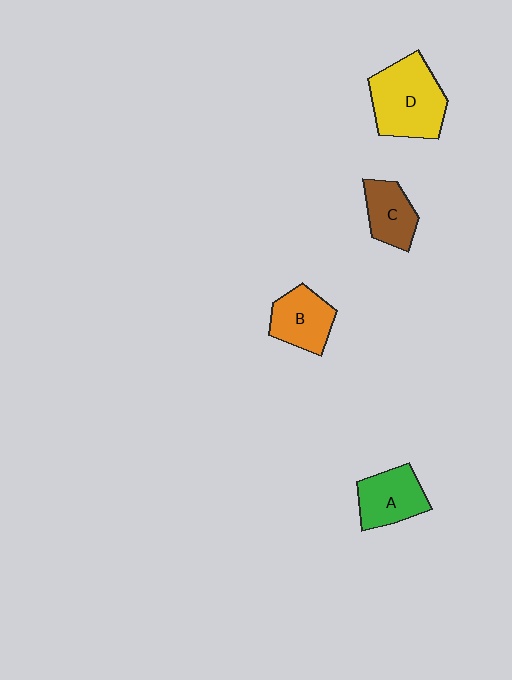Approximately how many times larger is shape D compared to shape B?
Approximately 1.5 times.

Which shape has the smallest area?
Shape C (brown).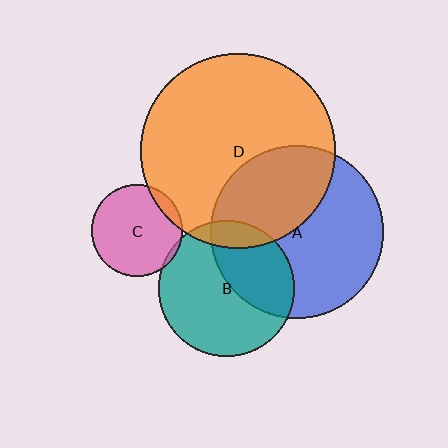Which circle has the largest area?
Circle D (orange).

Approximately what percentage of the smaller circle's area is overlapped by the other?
Approximately 40%.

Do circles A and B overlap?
Yes.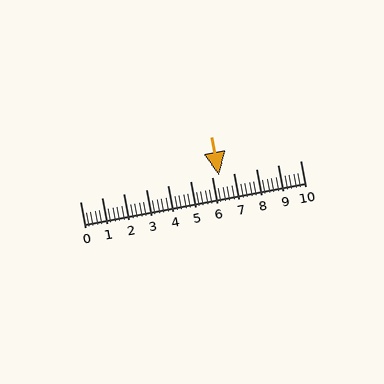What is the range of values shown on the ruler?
The ruler shows values from 0 to 10.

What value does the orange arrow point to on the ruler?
The orange arrow points to approximately 6.3.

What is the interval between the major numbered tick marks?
The major tick marks are spaced 1 units apart.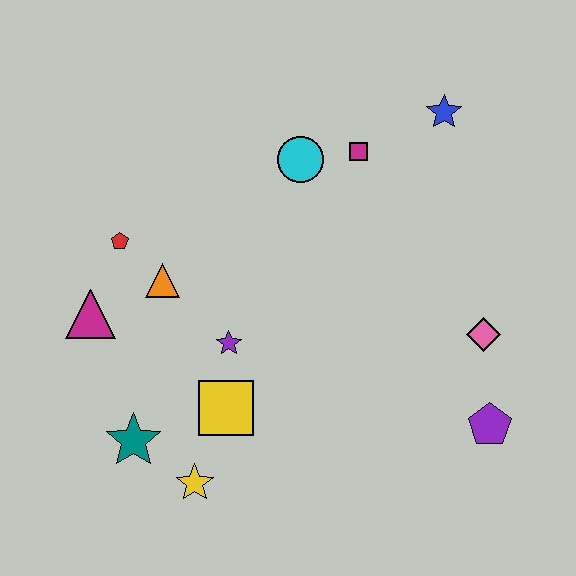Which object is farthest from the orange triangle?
The purple pentagon is farthest from the orange triangle.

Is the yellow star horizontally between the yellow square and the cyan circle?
No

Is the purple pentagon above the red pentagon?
No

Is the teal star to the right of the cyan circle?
No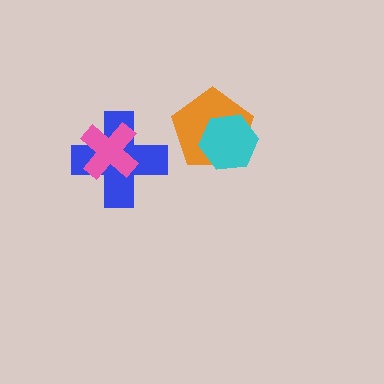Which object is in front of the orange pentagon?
The cyan hexagon is in front of the orange pentagon.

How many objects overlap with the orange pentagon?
1 object overlaps with the orange pentagon.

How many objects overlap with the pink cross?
1 object overlaps with the pink cross.